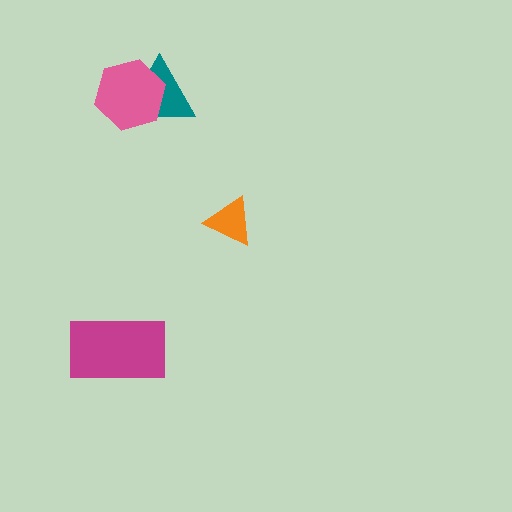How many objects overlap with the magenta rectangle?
0 objects overlap with the magenta rectangle.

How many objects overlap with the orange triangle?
0 objects overlap with the orange triangle.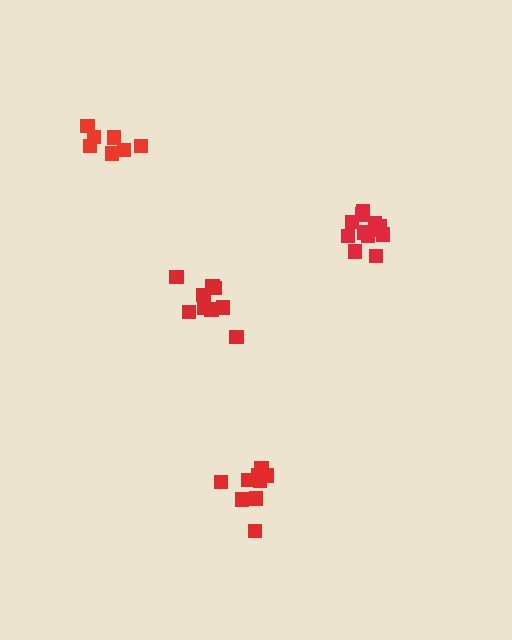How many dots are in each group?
Group 1: 9 dots, Group 2: 7 dots, Group 3: 13 dots, Group 4: 11 dots (40 total).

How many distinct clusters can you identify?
There are 4 distinct clusters.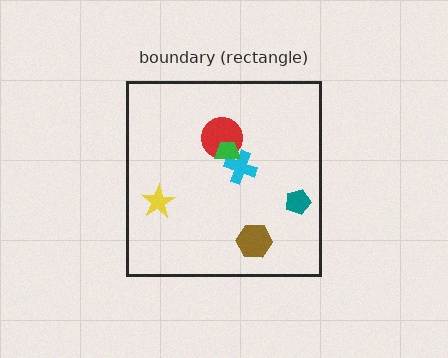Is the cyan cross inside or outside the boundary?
Inside.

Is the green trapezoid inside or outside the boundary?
Inside.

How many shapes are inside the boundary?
6 inside, 0 outside.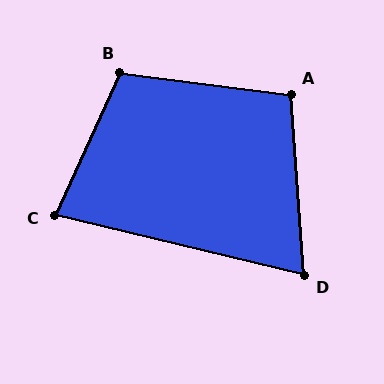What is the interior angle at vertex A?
Approximately 101 degrees (obtuse).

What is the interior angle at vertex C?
Approximately 79 degrees (acute).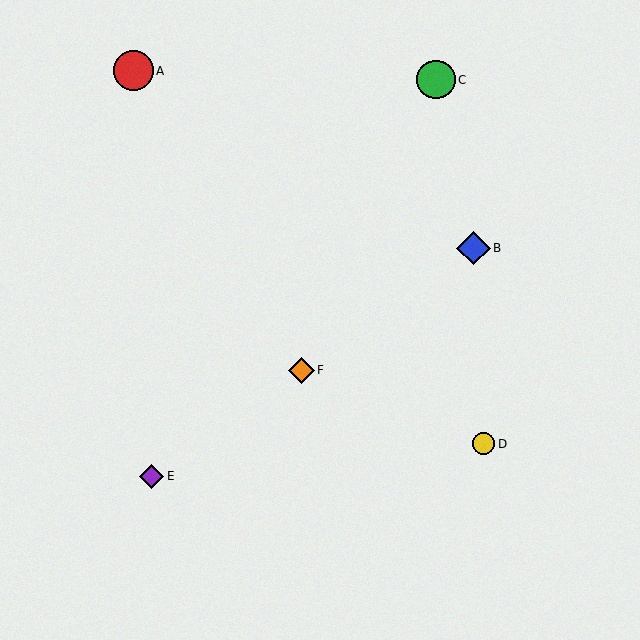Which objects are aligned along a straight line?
Objects B, E, F are aligned along a straight line.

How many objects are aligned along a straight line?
3 objects (B, E, F) are aligned along a straight line.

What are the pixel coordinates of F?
Object F is at (301, 370).